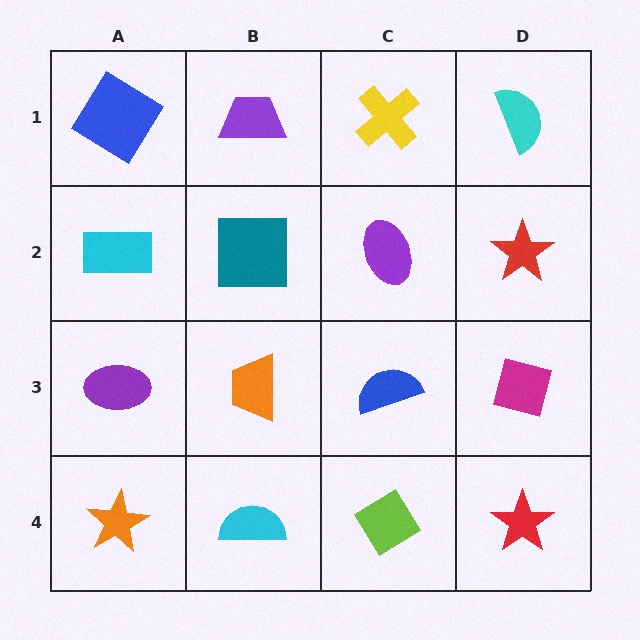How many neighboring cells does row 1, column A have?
2.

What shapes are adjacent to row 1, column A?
A cyan rectangle (row 2, column A), a purple trapezoid (row 1, column B).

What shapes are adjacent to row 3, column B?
A teal square (row 2, column B), a cyan semicircle (row 4, column B), a purple ellipse (row 3, column A), a blue semicircle (row 3, column C).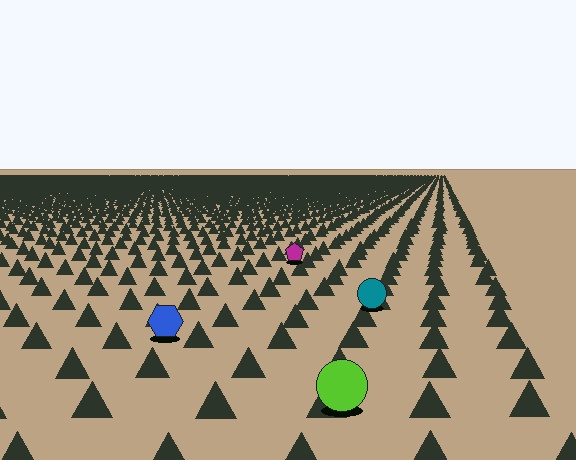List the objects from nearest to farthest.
From nearest to farthest: the lime circle, the blue hexagon, the teal circle, the magenta pentagon.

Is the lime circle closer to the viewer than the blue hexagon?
Yes. The lime circle is closer — you can tell from the texture gradient: the ground texture is coarser near it.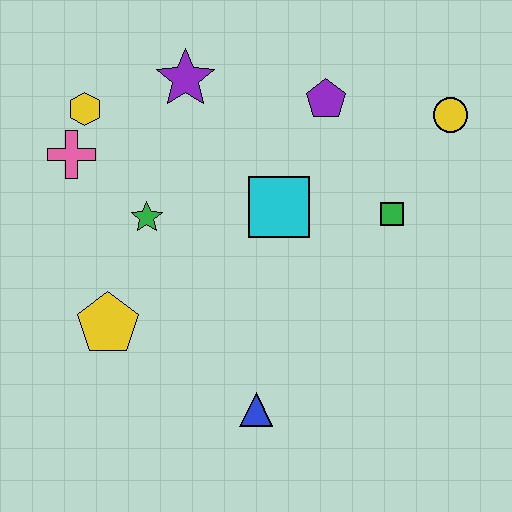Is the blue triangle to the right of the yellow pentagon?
Yes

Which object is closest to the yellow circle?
The green square is closest to the yellow circle.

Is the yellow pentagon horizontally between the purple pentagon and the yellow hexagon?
Yes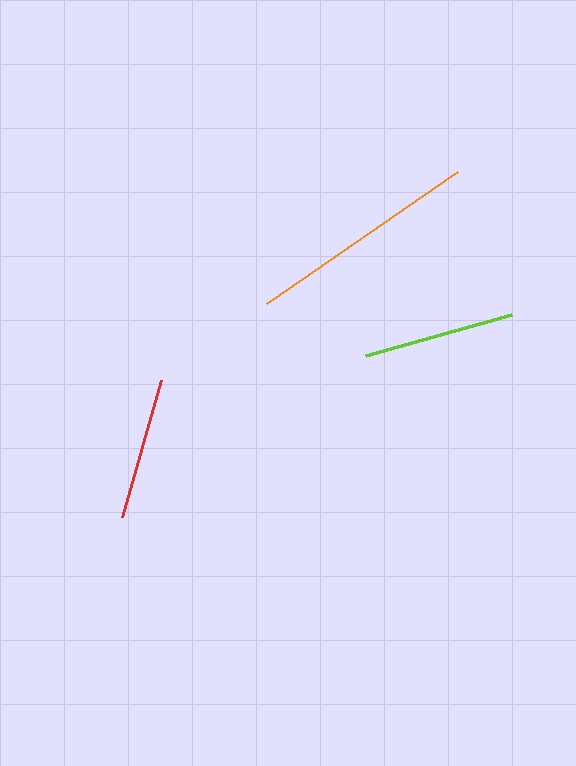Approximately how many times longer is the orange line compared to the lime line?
The orange line is approximately 1.5 times the length of the lime line.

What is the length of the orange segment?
The orange segment is approximately 232 pixels long.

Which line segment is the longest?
The orange line is the longest at approximately 232 pixels.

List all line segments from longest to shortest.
From longest to shortest: orange, lime, red.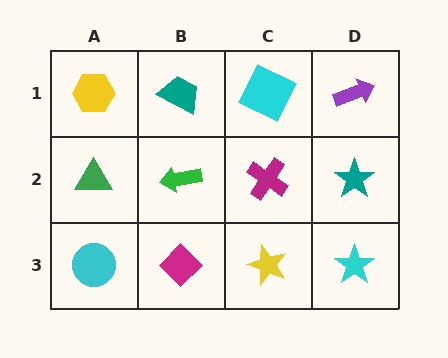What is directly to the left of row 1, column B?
A yellow hexagon.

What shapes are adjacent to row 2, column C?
A cyan square (row 1, column C), a yellow star (row 3, column C), a green arrow (row 2, column B), a teal star (row 2, column D).